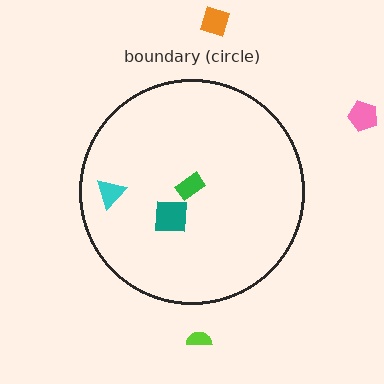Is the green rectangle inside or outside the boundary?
Inside.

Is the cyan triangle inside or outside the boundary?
Inside.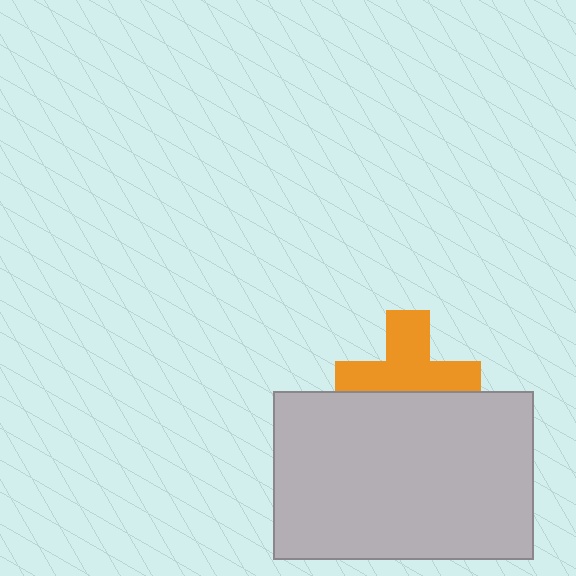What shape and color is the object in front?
The object in front is a light gray rectangle.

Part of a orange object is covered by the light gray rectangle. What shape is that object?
It is a cross.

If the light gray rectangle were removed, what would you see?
You would see the complete orange cross.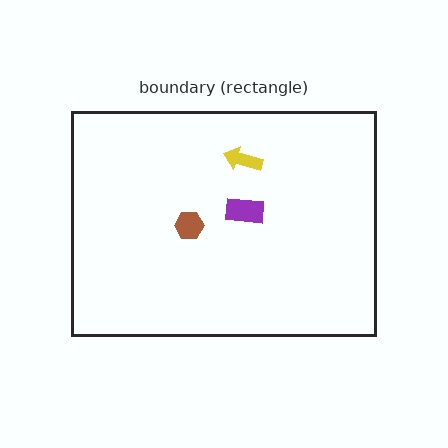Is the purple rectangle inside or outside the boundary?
Inside.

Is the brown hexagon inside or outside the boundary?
Inside.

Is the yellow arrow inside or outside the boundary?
Inside.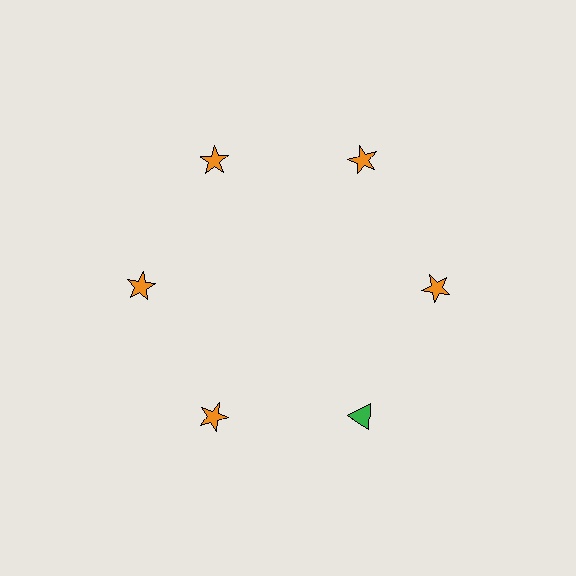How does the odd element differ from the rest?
It differs in both color (green instead of orange) and shape (triangle instead of star).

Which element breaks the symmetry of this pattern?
The green triangle at roughly the 5 o'clock position breaks the symmetry. All other shapes are orange stars.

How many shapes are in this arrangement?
There are 6 shapes arranged in a ring pattern.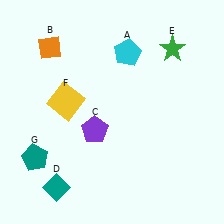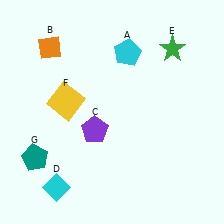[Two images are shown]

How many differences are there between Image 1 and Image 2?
There is 1 difference between the two images.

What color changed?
The diamond (D) changed from teal in Image 1 to cyan in Image 2.